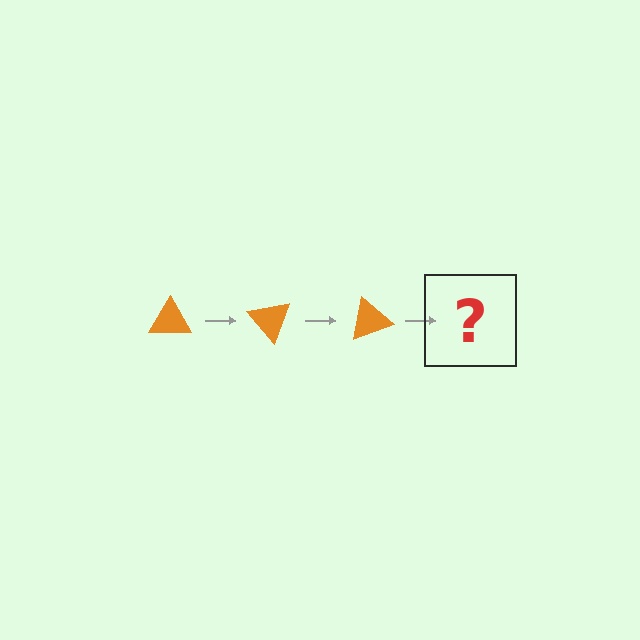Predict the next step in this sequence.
The next step is an orange triangle rotated 150 degrees.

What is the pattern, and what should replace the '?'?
The pattern is that the triangle rotates 50 degrees each step. The '?' should be an orange triangle rotated 150 degrees.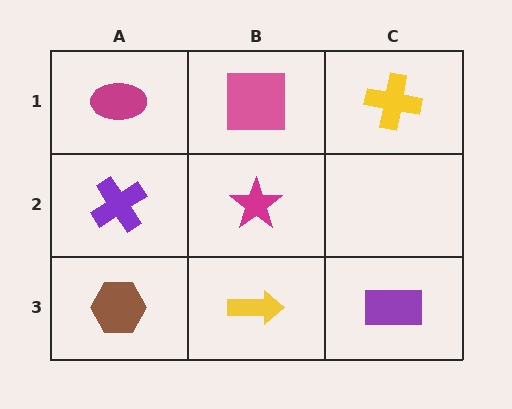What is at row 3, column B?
A yellow arrow.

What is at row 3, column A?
A brown hexagon.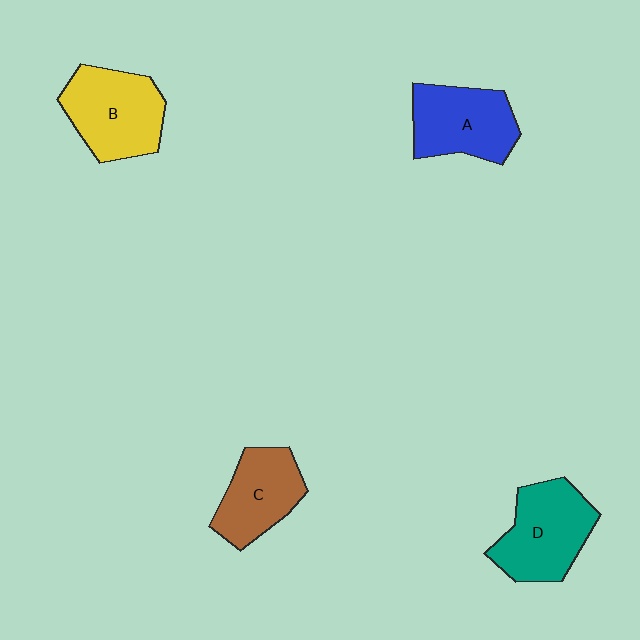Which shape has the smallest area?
Shape C (brown).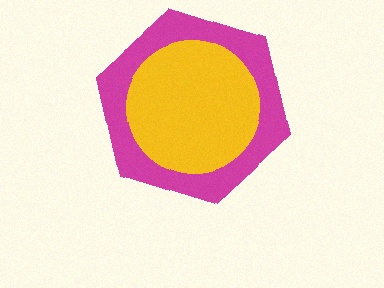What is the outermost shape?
The magenta hexagon.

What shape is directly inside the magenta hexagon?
The yellow circle.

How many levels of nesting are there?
2.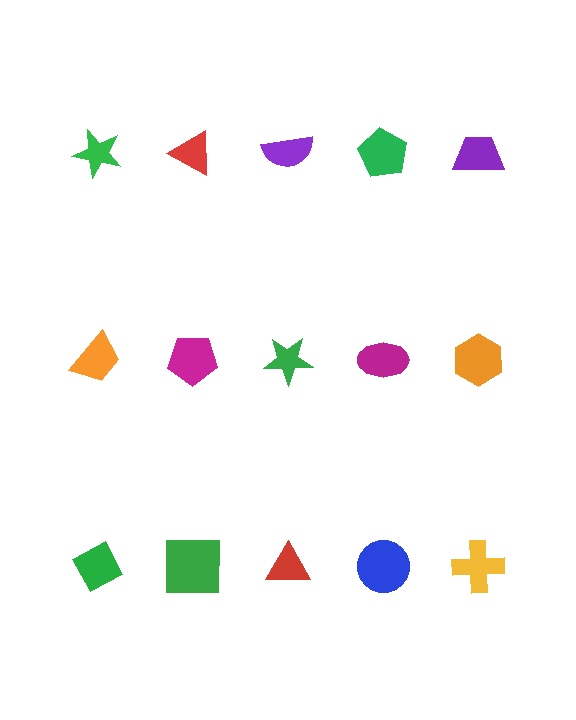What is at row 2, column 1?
An orange trapezoid.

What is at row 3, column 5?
A yellow cross.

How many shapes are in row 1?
5 shapes.